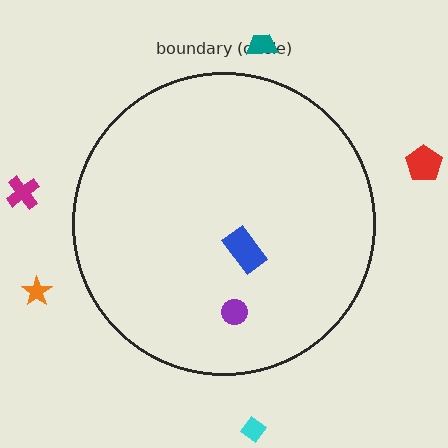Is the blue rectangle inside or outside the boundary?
Inside.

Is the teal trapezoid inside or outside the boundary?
Outside.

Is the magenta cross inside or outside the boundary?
Outside.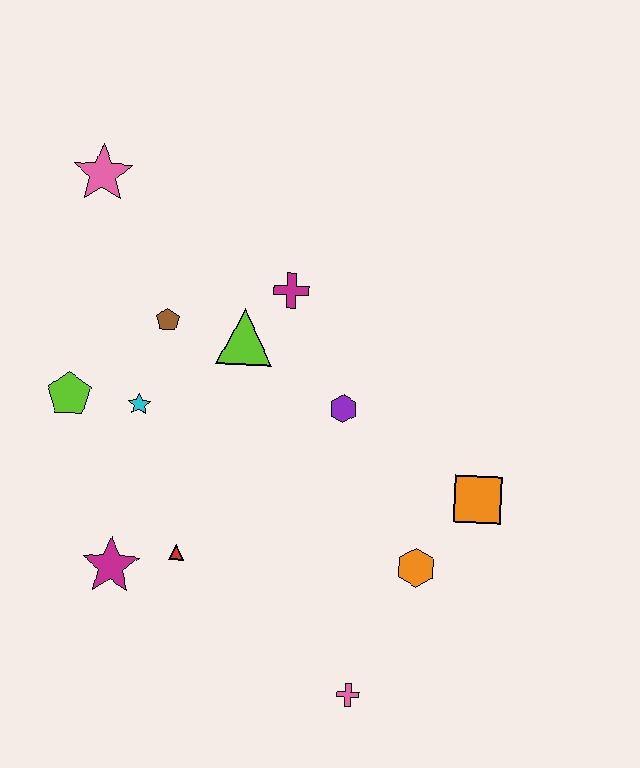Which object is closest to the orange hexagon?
The orange square is closest to the orange hexagon.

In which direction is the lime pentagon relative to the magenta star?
The lime pentagon is above the magenta star.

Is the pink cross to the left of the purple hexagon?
No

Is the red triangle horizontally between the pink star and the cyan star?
No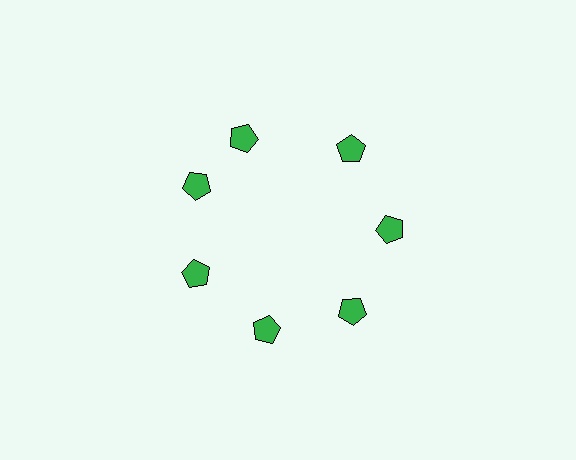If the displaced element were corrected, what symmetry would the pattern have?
It would have 7-fold rotational symmetry — the pattern would map onto itself every 51 degrees.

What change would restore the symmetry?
The symmetry would be restored by rotating it back into even spacing with its neighbors so that all 7 pentagons sit at equal angles and equal distance from the center.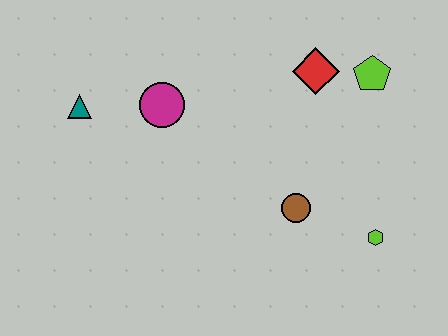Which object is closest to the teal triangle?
The magenta circle is closest to the teal triangle.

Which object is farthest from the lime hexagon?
The teal triangle is farthest from the lime hexagon.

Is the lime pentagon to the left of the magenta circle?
No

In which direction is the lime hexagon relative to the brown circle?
The lime hexagon is to the right of the brown circle.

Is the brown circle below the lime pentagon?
Yes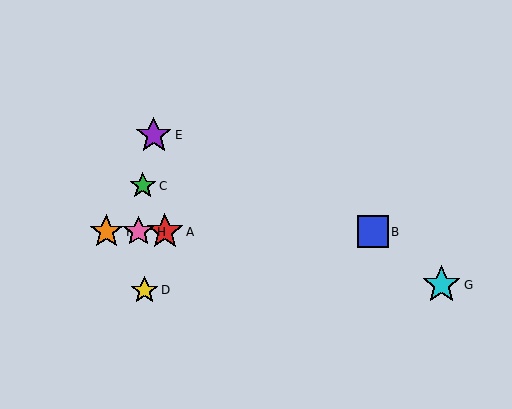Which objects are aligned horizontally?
Objects A, B, F, H are aligned horizontally.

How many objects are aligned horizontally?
4 objects (A, B, F, H) are aligned horizontally.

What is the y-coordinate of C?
Object C is at y≈186.